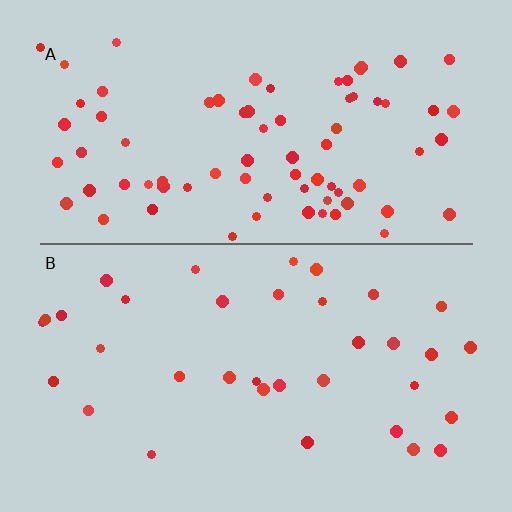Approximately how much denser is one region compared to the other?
Approximately 2.2× — region A over region B.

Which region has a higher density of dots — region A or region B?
A (the top).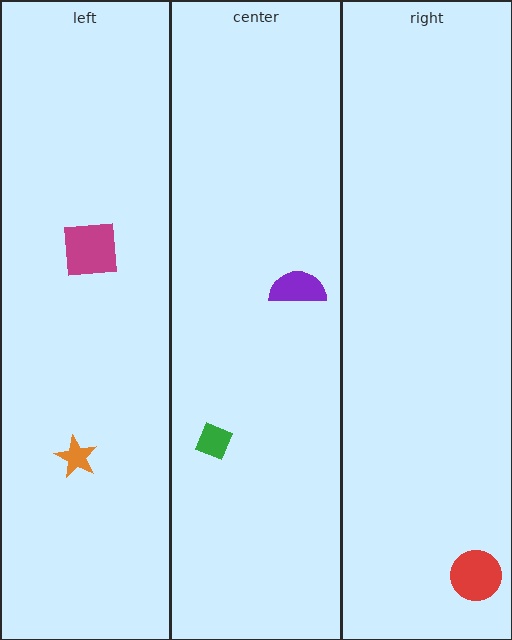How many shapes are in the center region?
2.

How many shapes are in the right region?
1.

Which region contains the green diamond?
The center region.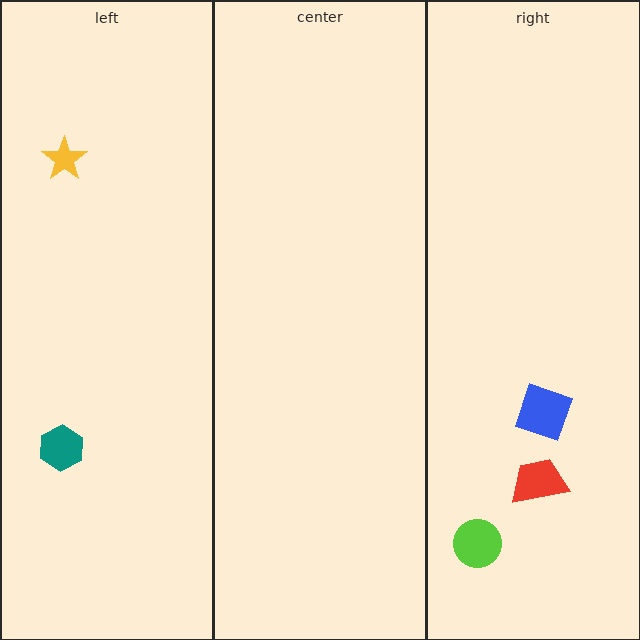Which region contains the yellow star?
The left region.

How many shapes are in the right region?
3.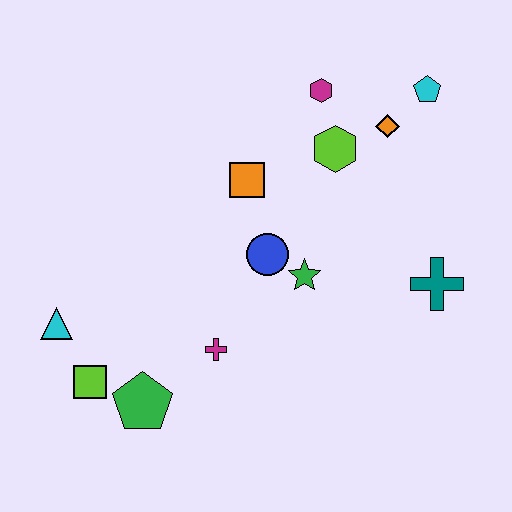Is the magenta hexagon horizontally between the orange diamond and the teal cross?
No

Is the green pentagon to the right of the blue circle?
No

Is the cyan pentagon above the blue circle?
Yes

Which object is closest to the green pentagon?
The lime square is closest to the green pentagon.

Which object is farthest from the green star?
The cyan triangle is farthest from the green star.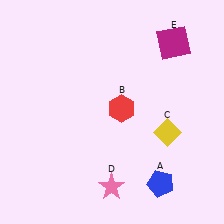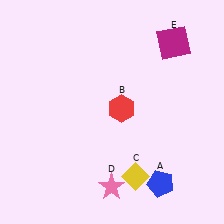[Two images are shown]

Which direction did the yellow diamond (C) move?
The yellow diamond (C) moved down.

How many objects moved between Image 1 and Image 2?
1 object moved between the two images.